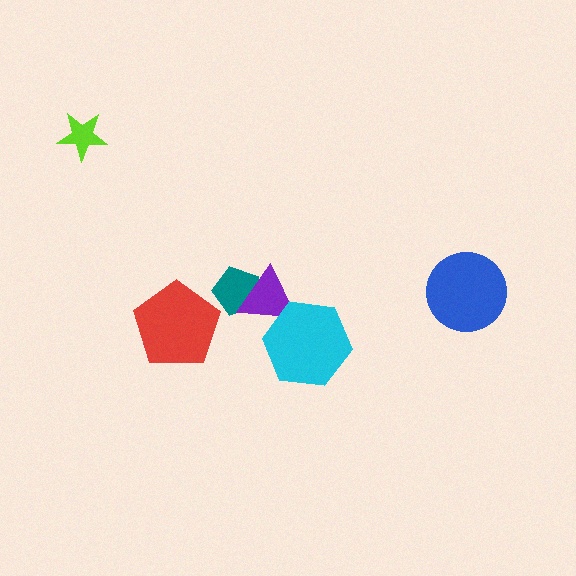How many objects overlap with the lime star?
0 objects overlap with the lime star.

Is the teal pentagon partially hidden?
Yes, it is partially covered by another shape.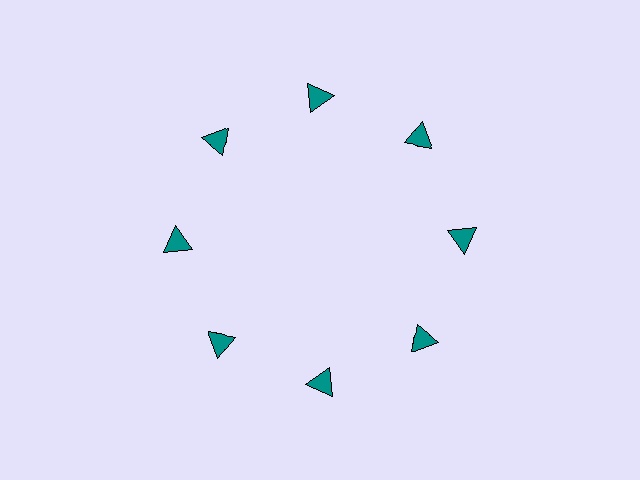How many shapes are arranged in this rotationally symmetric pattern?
There are 8 shapes, arranged in 8 groups of 1.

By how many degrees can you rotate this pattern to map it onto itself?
The pattern maps onto itself every 45 degrees of rotation.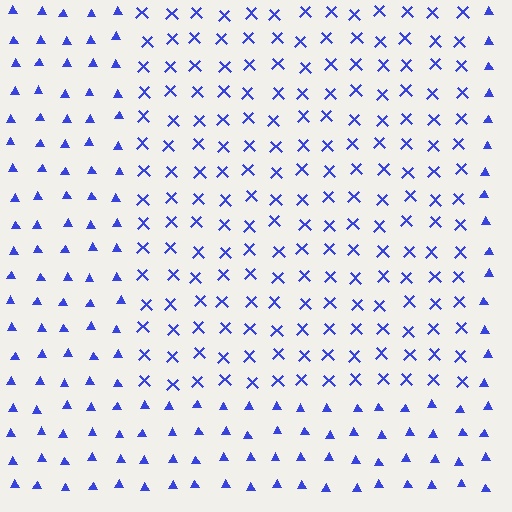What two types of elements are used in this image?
The image uses X marks inside the rectangle region and triangles outside it.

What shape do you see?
I see a rectangle.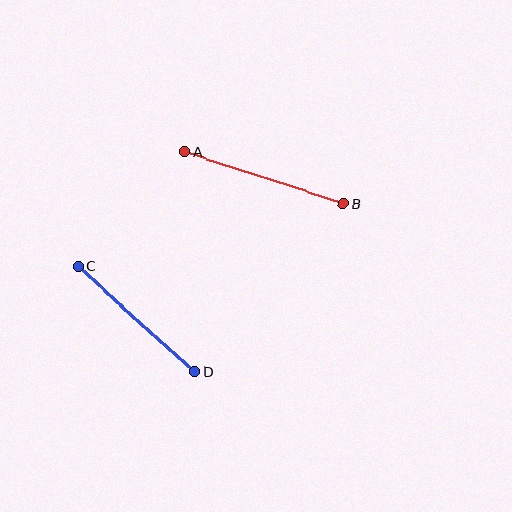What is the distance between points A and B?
The distance is approximately 167 pixels.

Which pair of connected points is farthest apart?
Points A and B are farthest apart.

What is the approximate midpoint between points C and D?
The midpoint is at approximately (136, 319) pixels.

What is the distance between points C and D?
The distance is approximately 157 pixels.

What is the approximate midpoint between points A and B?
The midpoint is at approximately (264, 178) pixels.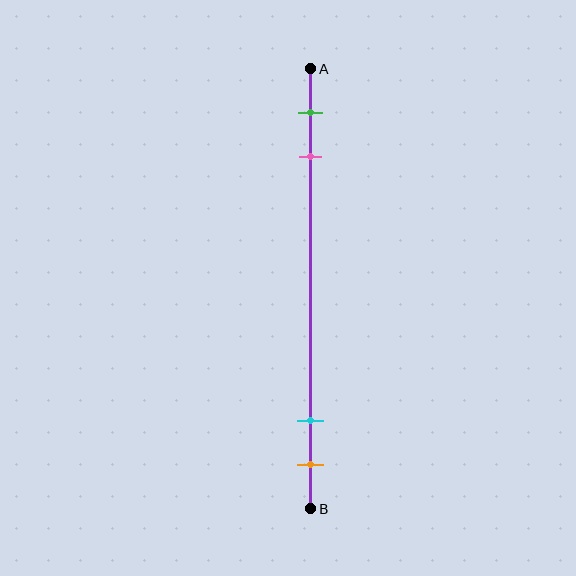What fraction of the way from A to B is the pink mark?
The pink mark is approximately 20% (0.2) of the way from A to B.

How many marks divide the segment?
There are 4 marks dividing the segment.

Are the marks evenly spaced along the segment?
No, the marks are not evenly spaced.